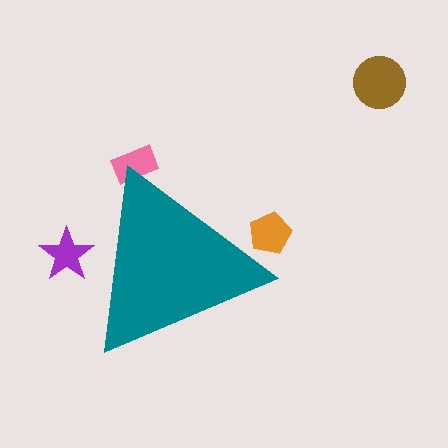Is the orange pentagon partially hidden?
Yes, the orange pentagon is partially hidden behind the teal triangle.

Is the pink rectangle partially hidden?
Yes, the pink rectangle is partially hidden behind the teal triangle.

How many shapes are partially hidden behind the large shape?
3 shapes are partially hidden.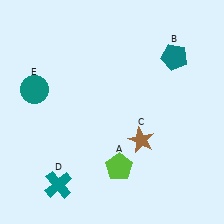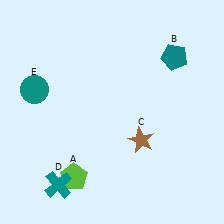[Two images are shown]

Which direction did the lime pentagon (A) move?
The lime pentagon (A) moved left.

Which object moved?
The lime pentagon (A) moved left.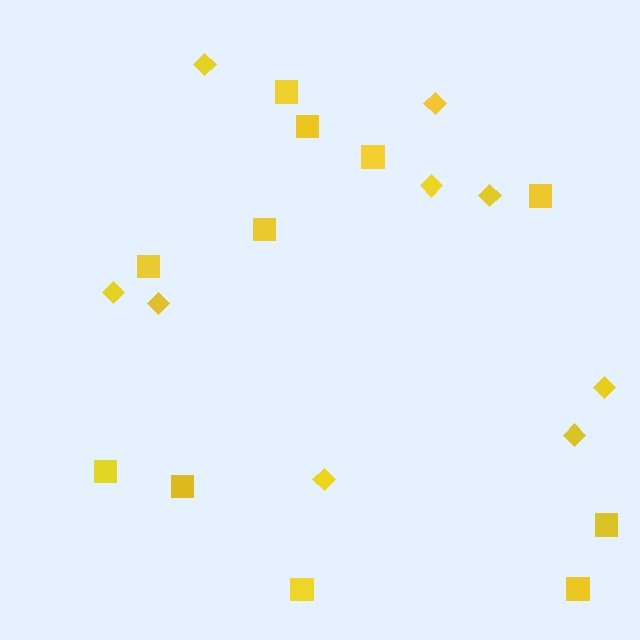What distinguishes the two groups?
There are 2 groups: one group of squares (11) and one group of diamonds (9).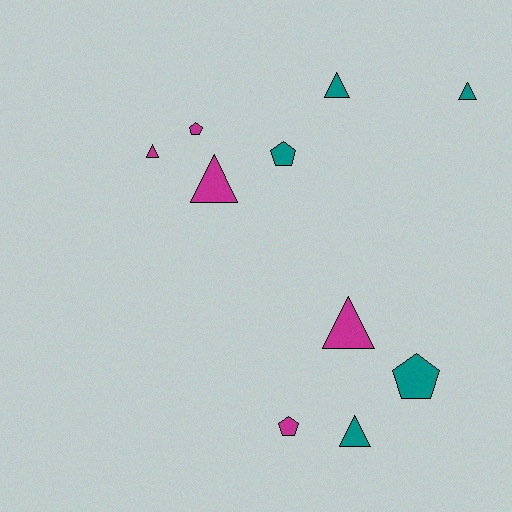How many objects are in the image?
There are 10 objects.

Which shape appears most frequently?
Triangle, with 6 objects.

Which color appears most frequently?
Magenta, with 5 objects.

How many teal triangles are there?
There are 3 teal triangles.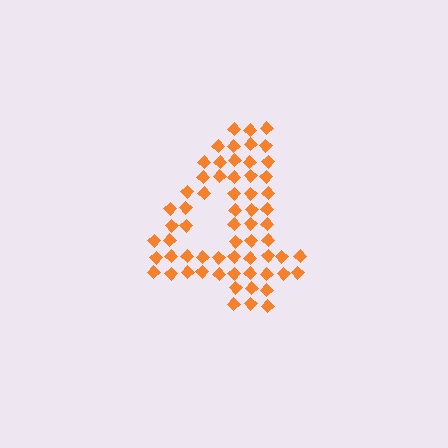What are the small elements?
The small elements are diamonds.